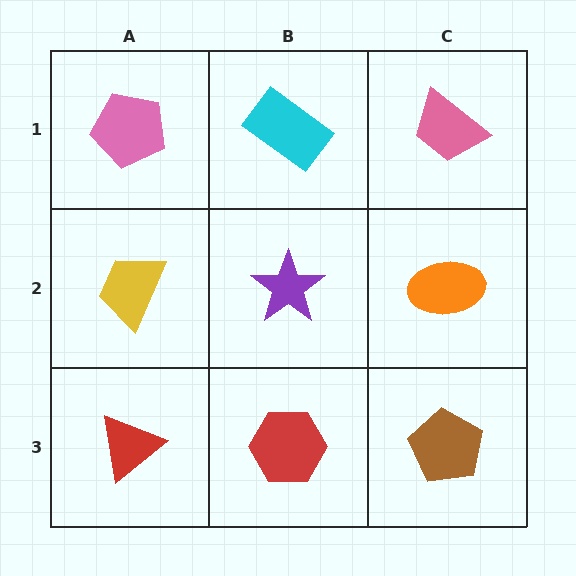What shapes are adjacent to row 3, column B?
A purple star (row 2, column B), a red triangle (row 3, column A), a brown pentagon (row 3, column C).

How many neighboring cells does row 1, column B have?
3.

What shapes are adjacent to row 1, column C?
An orange ellipse (row 2, column C), a cyan rectangle (row 1, column B).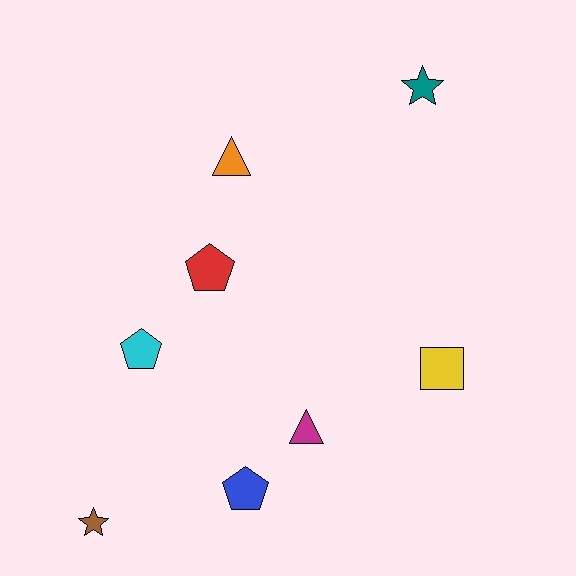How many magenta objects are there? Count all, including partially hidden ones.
There is 1 magenta object.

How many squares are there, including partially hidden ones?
There is 1 square.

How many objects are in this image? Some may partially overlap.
There are 8 objects.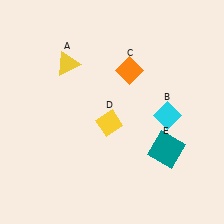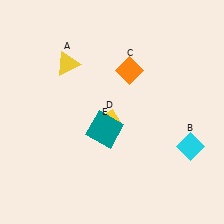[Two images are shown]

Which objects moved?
The objects that moved are: the cyan diamond (B), the teal square (E).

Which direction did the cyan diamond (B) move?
The cyan diamond (B) moved down.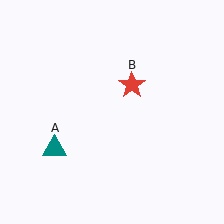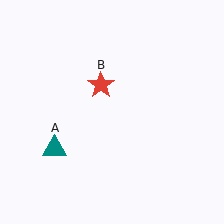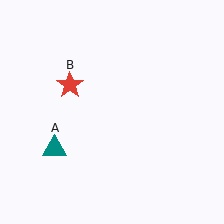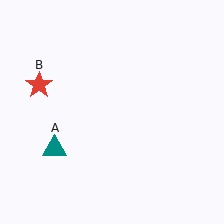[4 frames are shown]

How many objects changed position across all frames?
1 object changed position: red star (object B).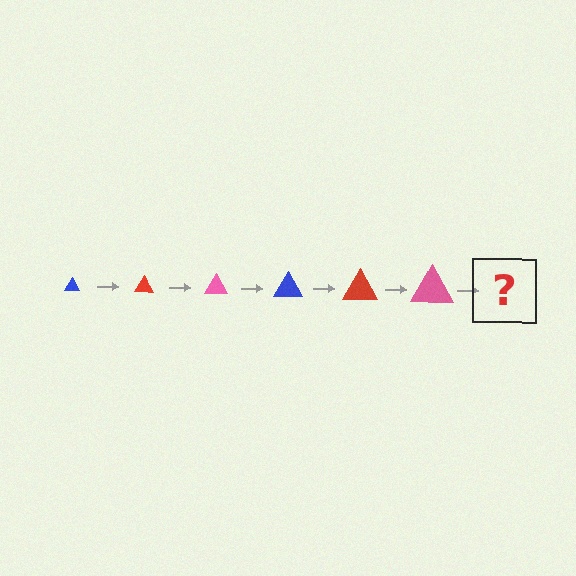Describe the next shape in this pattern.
It should be a blue triangle, larger than the previous one.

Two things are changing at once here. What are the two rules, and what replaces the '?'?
The two rules are that the triangle grows larger each step and the color cycles through blue, red, and pink. The '?' should be a blue triangle, larger than the previous one.